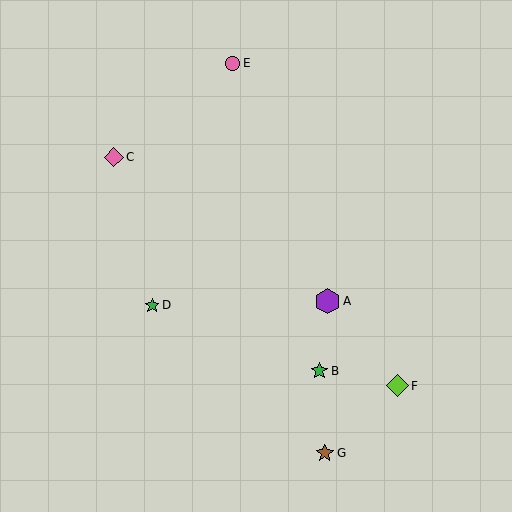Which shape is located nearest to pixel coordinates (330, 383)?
The green star (labeled B) at (319, 371) is nearest to that location.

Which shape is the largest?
The purple hexagon (labeled A) is the largest.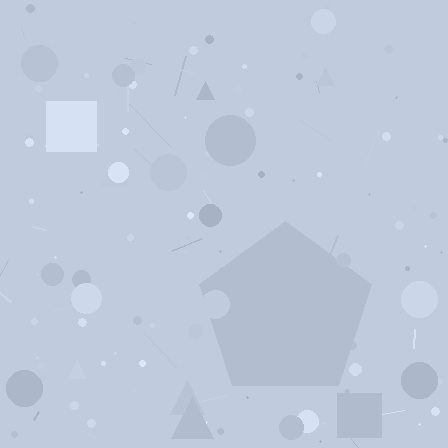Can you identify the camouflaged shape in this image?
The camouflaged shape is a pentagon.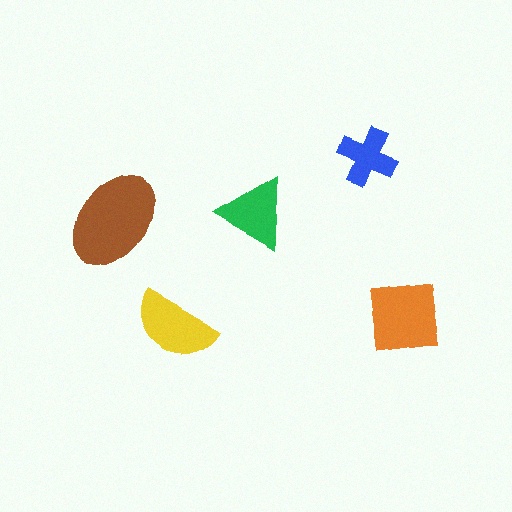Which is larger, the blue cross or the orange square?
The orange square.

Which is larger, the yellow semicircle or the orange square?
The orange square.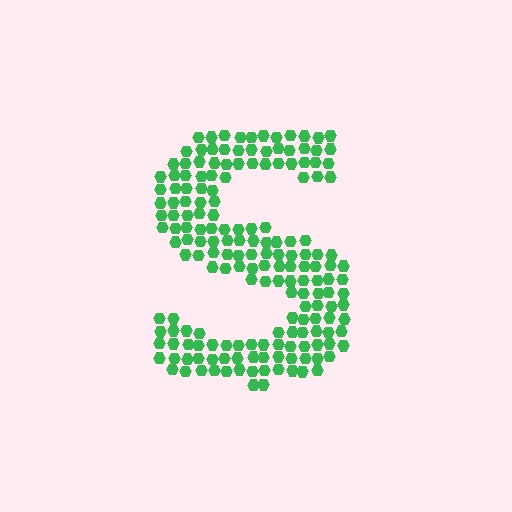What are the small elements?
The small elements are hexagons.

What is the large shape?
The large shape is the letter S.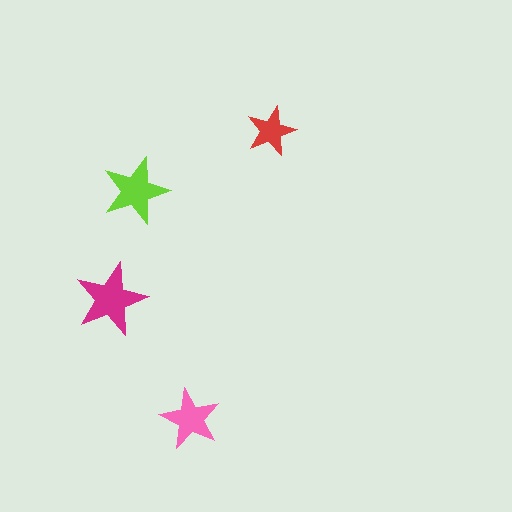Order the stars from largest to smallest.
the magenta one, the lime one, the pink one, the red one.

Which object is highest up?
The red star is topmost.